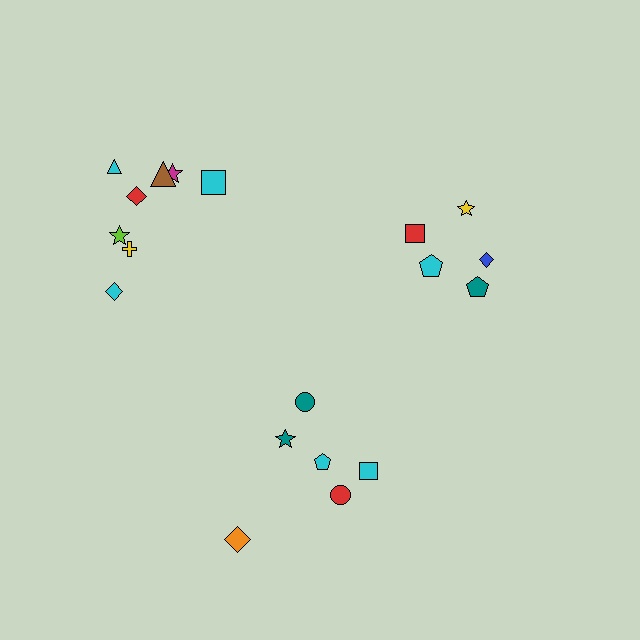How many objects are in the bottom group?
There are 6 objects.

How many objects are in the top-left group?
There are 8 objects.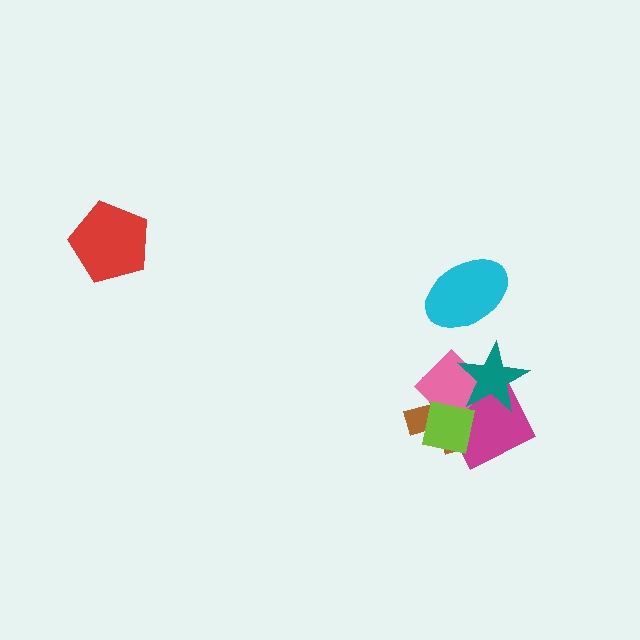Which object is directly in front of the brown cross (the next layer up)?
The magenta square is directly in front of the brown cross.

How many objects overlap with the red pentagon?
0 objects overlap with the red pentagon.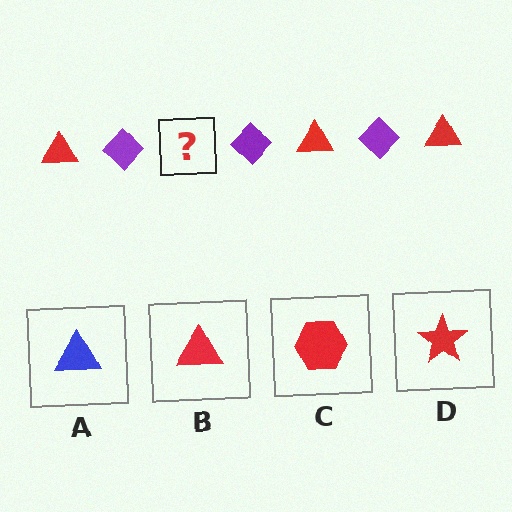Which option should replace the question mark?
Option B.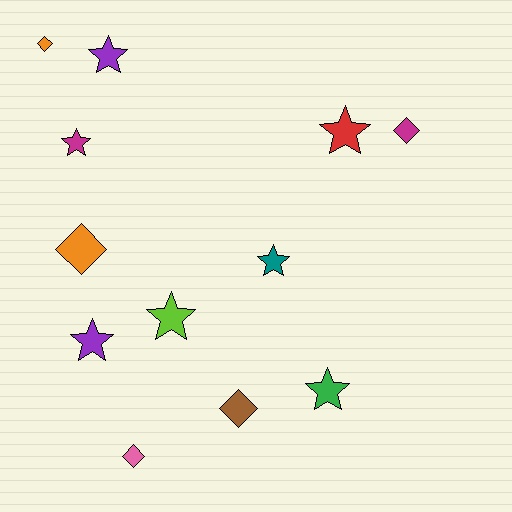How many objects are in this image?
There are 12 objects.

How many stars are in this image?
There are 7 stars.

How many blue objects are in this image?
There are no blue objects.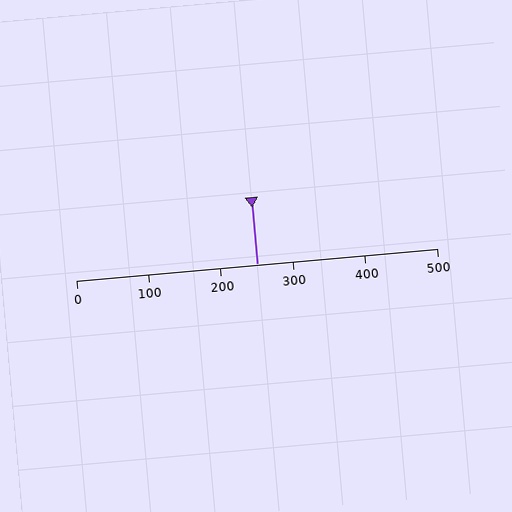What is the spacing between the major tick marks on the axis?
The major ticks are spaced 100 apart.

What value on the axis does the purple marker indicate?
The marker indicates approximately 250.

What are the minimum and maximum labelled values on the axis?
The axis runs from 0 to 500.